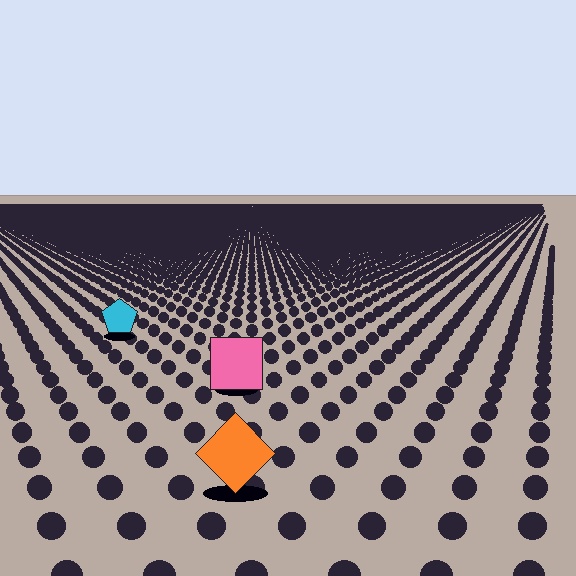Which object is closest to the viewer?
The orange diamond is closest. The texture marks near it are larger and more spread out.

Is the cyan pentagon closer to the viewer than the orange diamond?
No. The orange diamond is closer — you can tell from the texture gradient: the ground texture is coarser near it.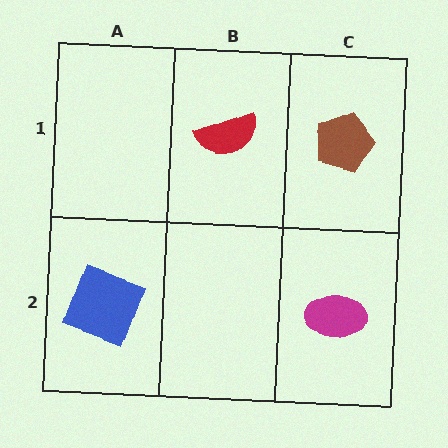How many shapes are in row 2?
2 shapes.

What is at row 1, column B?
A red semicircle.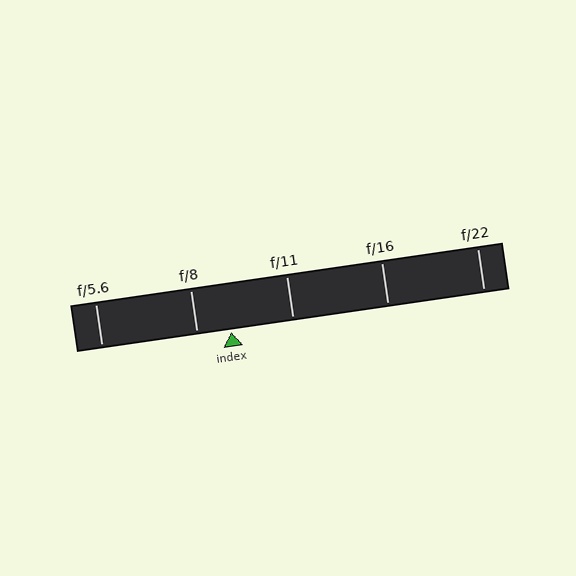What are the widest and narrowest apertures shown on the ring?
The widest aperture shown is f/5.6 and the narrowest is f/22.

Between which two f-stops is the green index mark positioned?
The index mark is between f/8 and f/11.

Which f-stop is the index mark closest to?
The index mark is closest to f/8.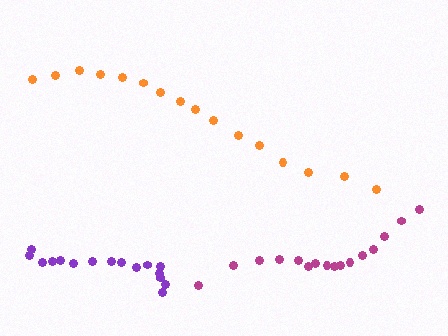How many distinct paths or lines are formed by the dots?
There are 3 distinct paths.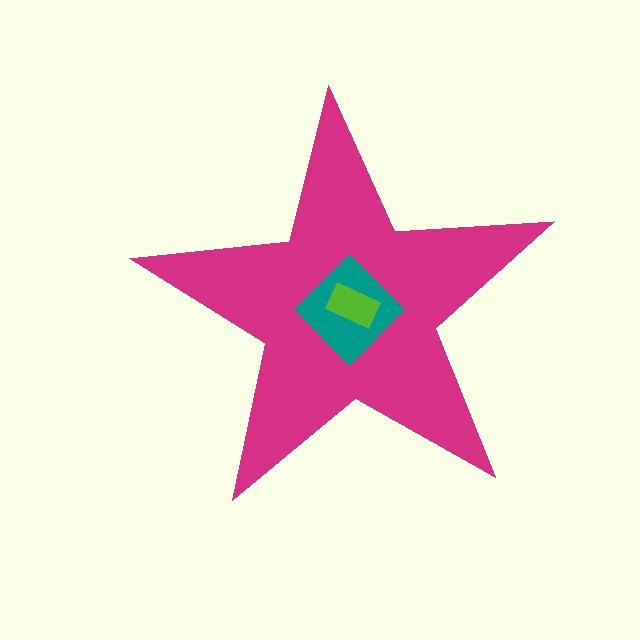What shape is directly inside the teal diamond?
The lime rectangle.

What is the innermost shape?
The lime rectangle.